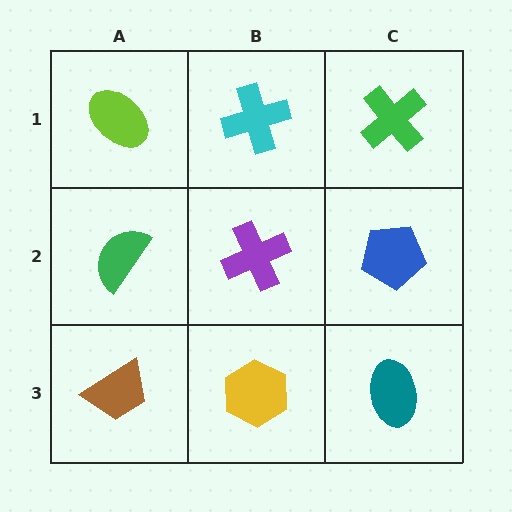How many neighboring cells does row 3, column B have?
3.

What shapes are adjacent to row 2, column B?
A cyan cross (row 1, column B), a yellow hexagon (row 3, column B), a green semicircle (row 2, column A), a blue pentagon (row 2, column C).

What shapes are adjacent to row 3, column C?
A blue pentagon (row 2, column C), a yellow hexagon (row 3, column B).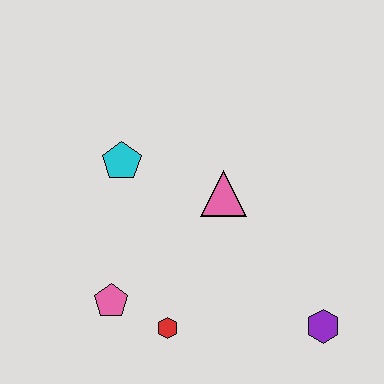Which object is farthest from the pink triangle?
The purple hexagon is farthest from the pink triangle.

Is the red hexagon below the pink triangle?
Yes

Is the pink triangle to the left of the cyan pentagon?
No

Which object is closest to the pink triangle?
The cyan pentagon is closest to the pink triangle.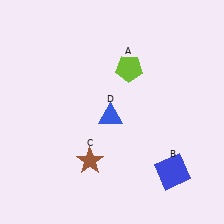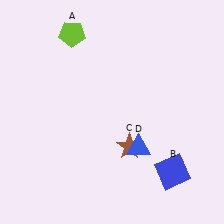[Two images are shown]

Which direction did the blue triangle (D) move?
The blue triangle (D) moved down.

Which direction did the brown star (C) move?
The brown star (C) moved right.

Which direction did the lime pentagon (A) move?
The lime pentagon (A) moved left.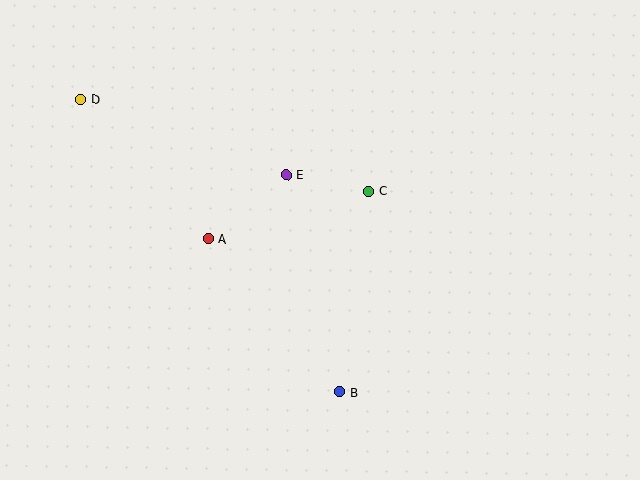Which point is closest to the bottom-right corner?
Point B is closest to the bottom-right corner.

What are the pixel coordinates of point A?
Point A is at (208, 239).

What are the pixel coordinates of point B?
Point B is at (339, 392).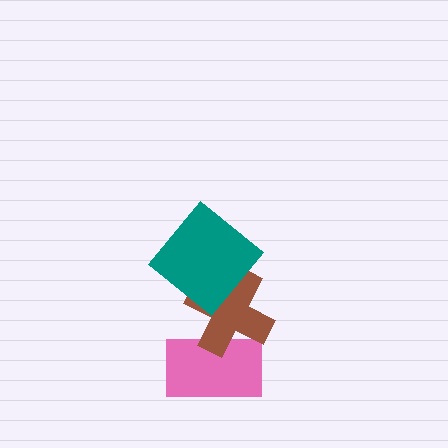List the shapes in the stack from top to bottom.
From top to bottom: the teal diamond, the brown cross, the pink rectangle.